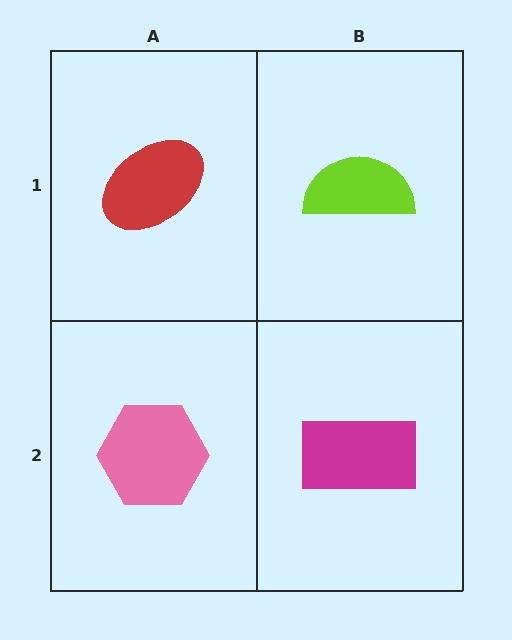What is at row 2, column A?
A pink hexagon.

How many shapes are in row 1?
2 shapes.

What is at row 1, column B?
A lime semicircle.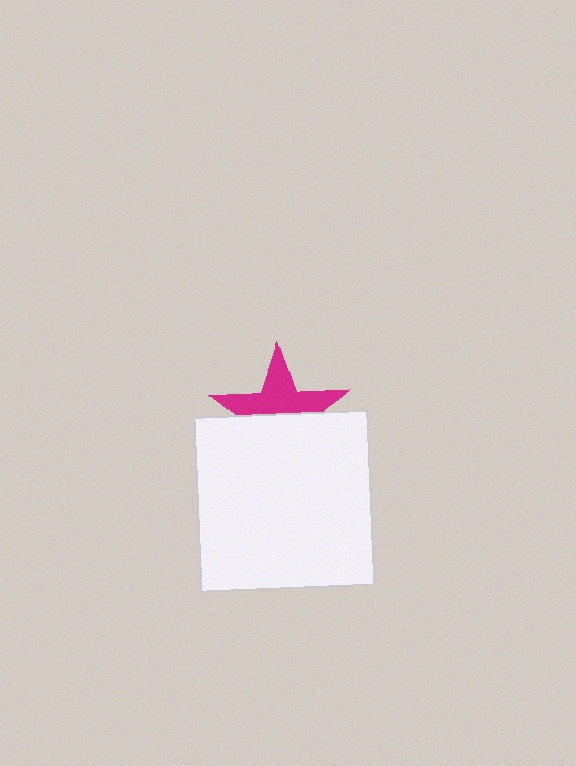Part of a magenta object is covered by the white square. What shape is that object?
It is a star.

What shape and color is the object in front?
The object in front is a white square.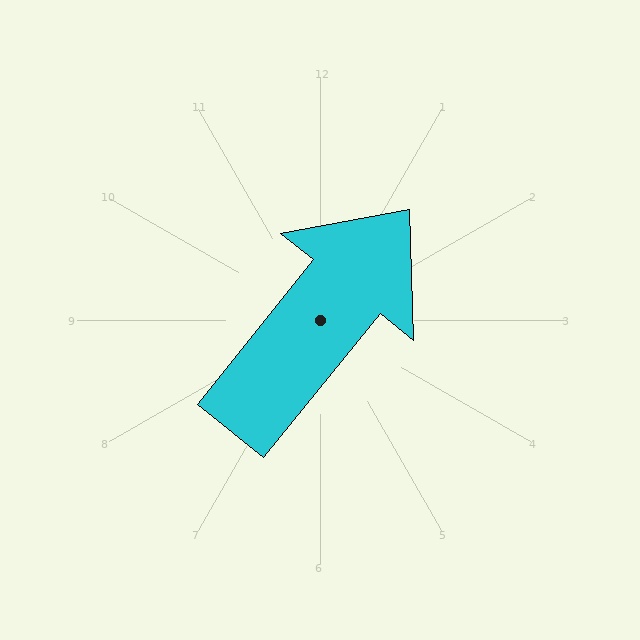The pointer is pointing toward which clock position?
Roughly 1 o'clock.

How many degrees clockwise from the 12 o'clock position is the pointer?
Approximately 39 degrees.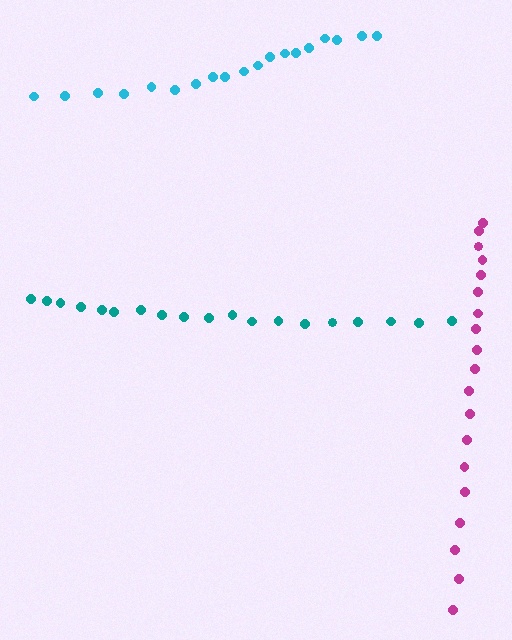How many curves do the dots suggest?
There are 3 distinct paths.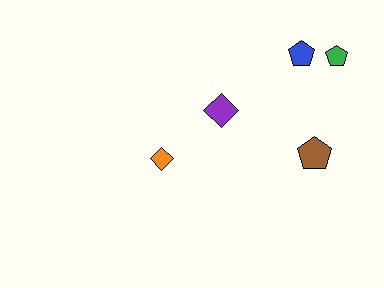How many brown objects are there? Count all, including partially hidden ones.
There is 1 brown object.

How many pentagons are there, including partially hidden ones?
There are 3 pentagons.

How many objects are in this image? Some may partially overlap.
There are 5 objects.